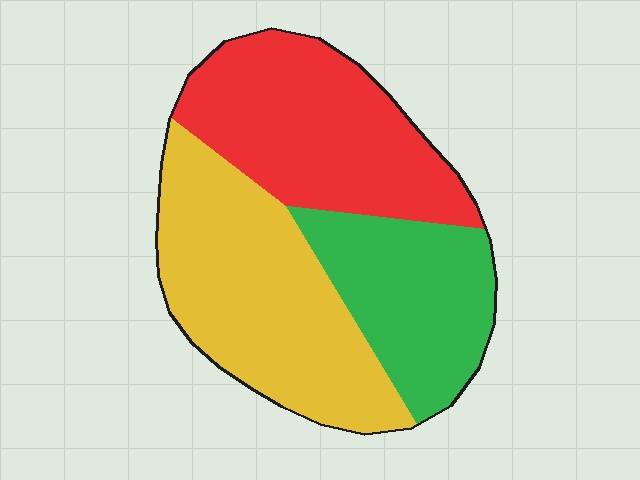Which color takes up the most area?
Yellow, at roughly 40%.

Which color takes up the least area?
Green, at roughly 25%.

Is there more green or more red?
Red.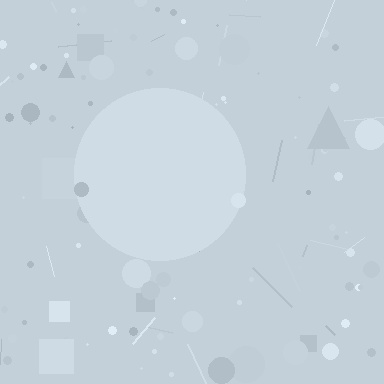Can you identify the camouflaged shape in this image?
The camouflaged shape is a circle.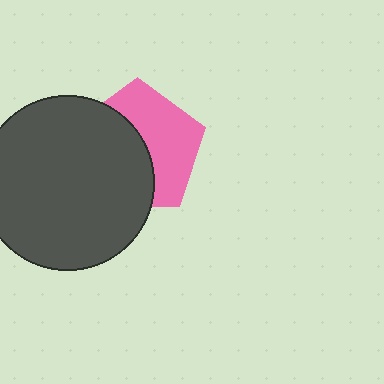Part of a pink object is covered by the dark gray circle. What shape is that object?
It is a pentagon.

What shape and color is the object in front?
The object in front is a dark gray circle.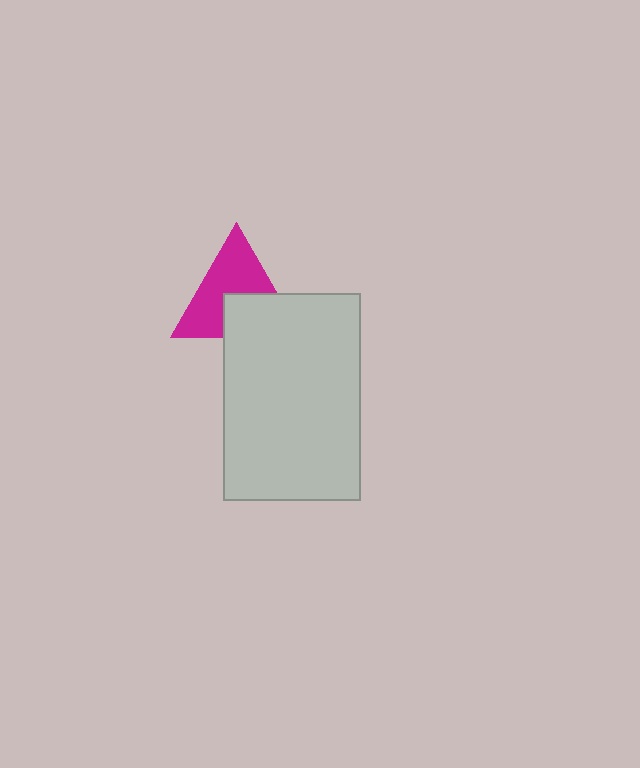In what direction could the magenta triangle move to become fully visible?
The magenta triangle could move up. That would shift it out from behind the light gray rectangle entirely.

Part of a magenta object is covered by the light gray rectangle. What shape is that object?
It is a triangle.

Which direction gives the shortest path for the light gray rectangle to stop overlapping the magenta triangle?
Moving down gives the shortest separation.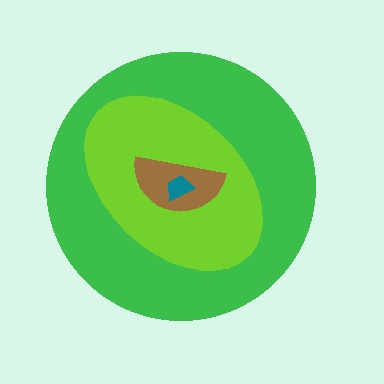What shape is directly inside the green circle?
The lime ellipse.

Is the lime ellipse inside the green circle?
Yes.